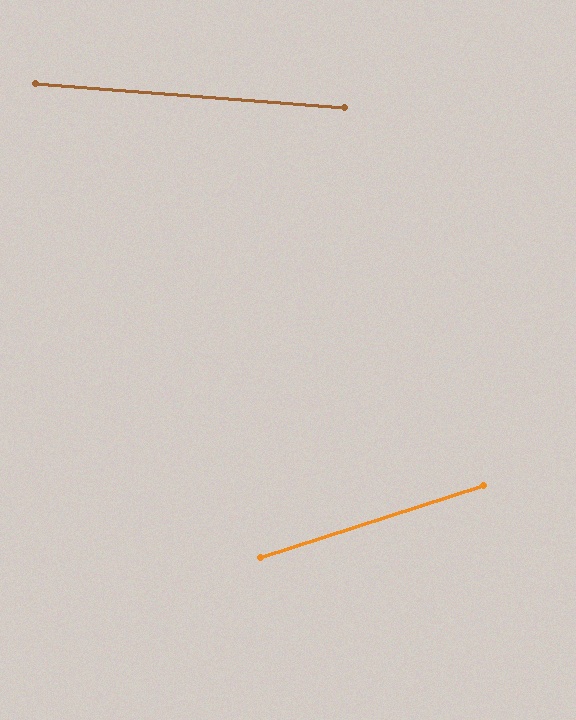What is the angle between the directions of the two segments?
Approximately 22 degrees.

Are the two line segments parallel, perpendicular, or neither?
Neither parallel nor perpendicular — they differ by about 22°.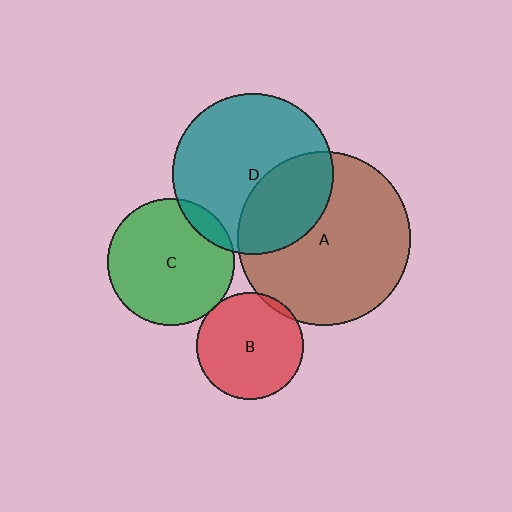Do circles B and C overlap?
Yes.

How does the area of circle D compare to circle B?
Approximately 2.3 times.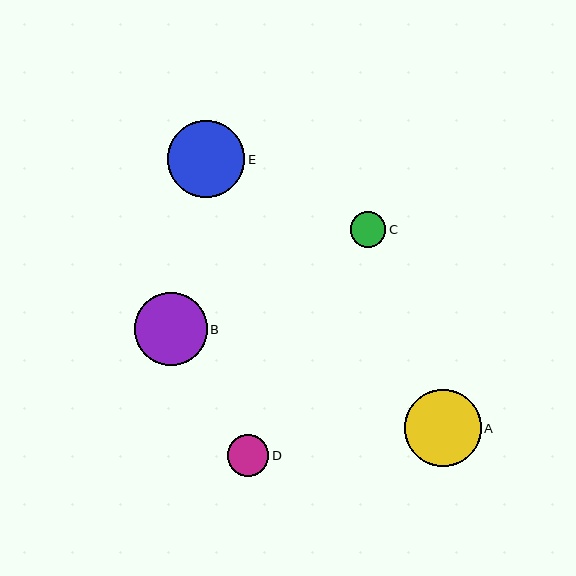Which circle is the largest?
Circle E is the largest with a size of approximately 77 pixels.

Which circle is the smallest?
Circle C is the smallest with a size of approximately 35 pixels.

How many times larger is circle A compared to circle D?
Circle A is approximately 1.8 times the size of circle D.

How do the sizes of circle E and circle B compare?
Circle E and circle B are approximately the same size.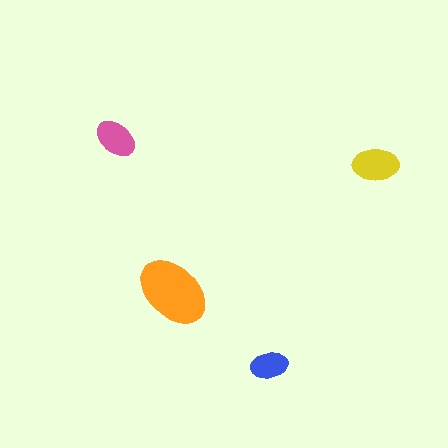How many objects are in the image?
There are 4 objects in the image.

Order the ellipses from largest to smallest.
the orange one, the yellow one, the pink one, the blue one.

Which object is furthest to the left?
The pink ellipse is leftmost.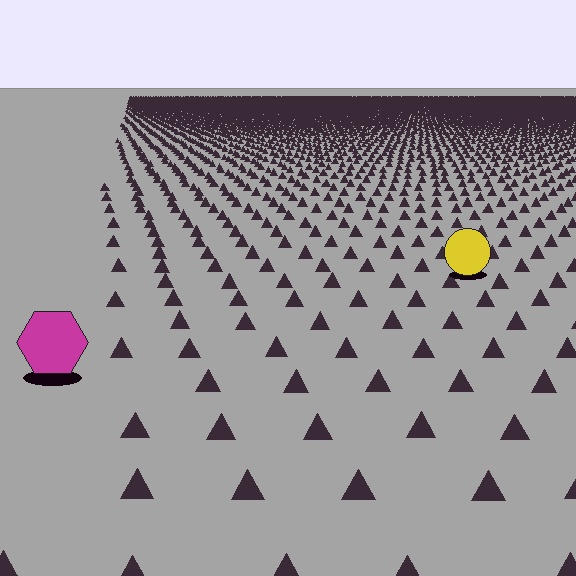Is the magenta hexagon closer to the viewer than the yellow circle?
Yes. The magenta hexagon is closer — you can tell from the texture gradient: the ground texture is coarser near it.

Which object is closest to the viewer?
The magenta hexagon is closest. The texture marks near it are larger and more spread out.